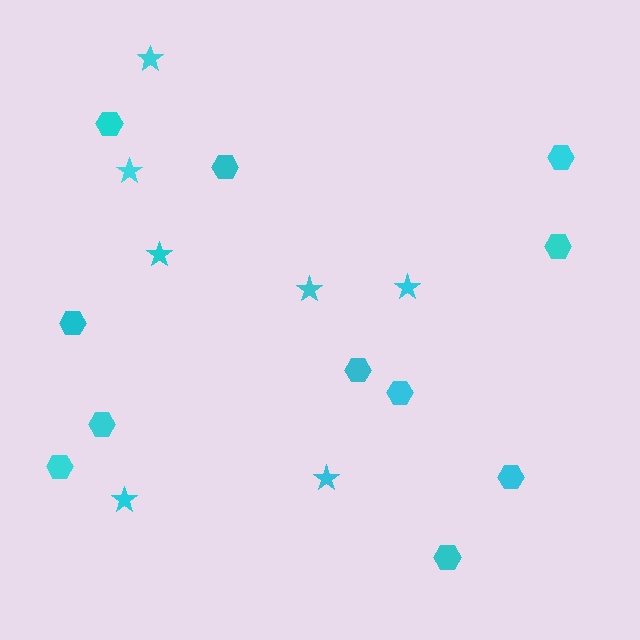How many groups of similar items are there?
There are 2 groups: one group of stars (7) and one group of hexagons (11).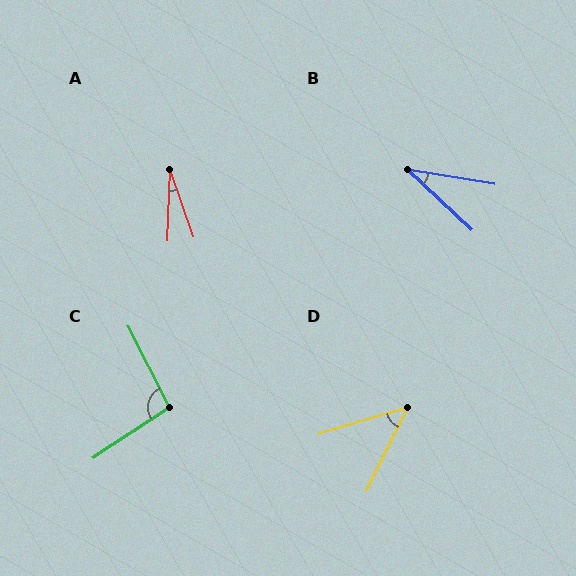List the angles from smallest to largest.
A (21°), B (34°), D (47°), C (96°).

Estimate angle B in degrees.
Approximately 34 degrees.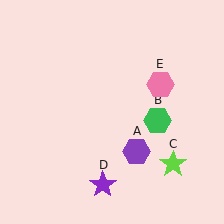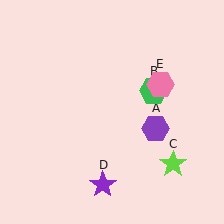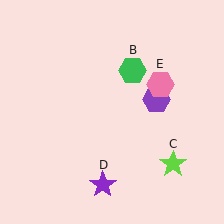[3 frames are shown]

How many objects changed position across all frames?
2 objects changed position: purple hexagon (object A), green hexagon (object B).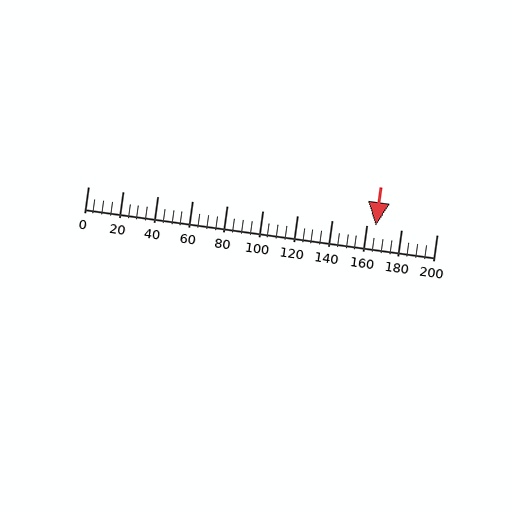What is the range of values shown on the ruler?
The ruler shows values from 0 to 200.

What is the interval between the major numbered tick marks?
The major tick marks are spaced 20 units apart.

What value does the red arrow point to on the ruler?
The red arrow points to approximately 165.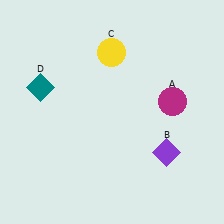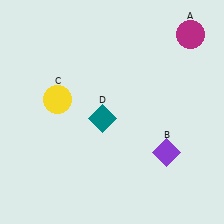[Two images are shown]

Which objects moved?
The objects that moved are: the magenta circle (A), the yellow circle (C), the teal diamond (D).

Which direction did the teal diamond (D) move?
The teal diamond (D) moved right.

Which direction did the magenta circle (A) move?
The magenta circle (A) moved up.